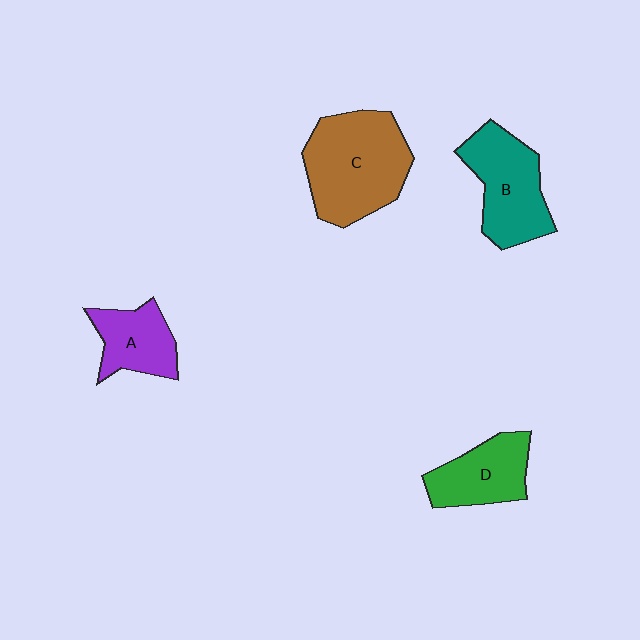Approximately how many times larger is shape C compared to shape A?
Approximately 1.9 times.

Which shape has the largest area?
Shape C (brown).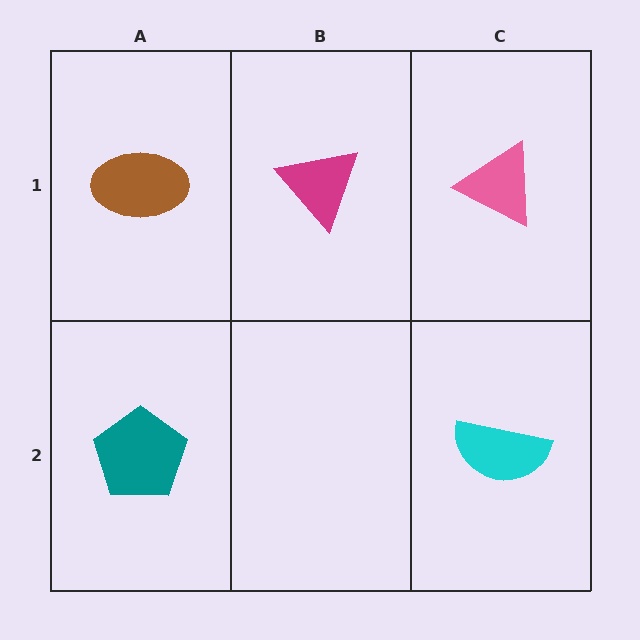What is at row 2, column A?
A teal pentagon.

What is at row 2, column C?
A cyan semicircle.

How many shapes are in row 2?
2 shapes.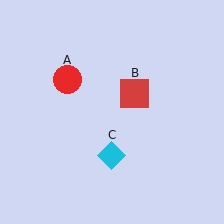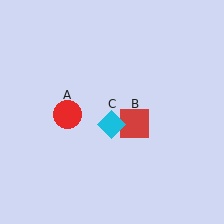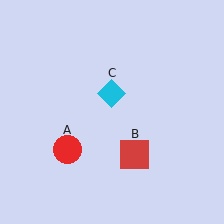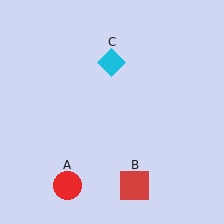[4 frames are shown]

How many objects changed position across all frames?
3 objects changed position: red circle (object A), red square (object B), cyan diamond (object C).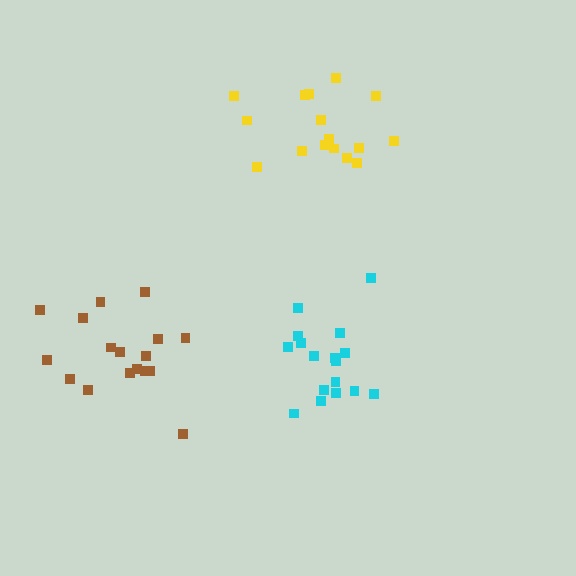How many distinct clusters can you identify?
There are 3 distinct clusters.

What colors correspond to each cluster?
The clusters are colored: yellow, cyan, brown.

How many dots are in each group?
Group 1: 16 dots, Group 2: 17 dots, Group 3: 17 dots (50 total).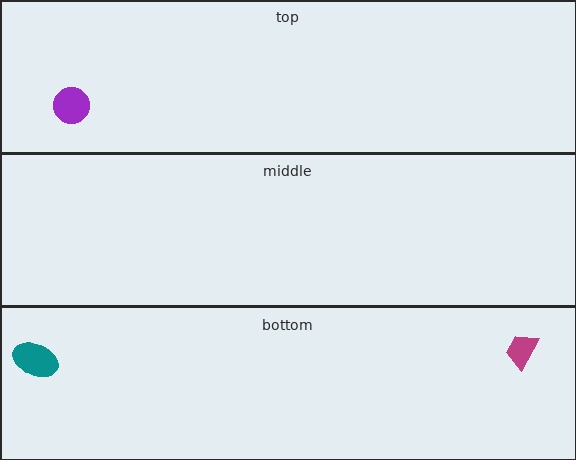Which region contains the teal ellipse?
The bottom region.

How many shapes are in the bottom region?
2.